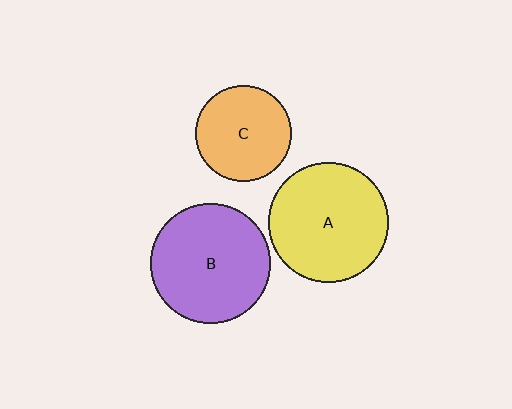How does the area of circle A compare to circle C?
Approximately 1.5 times.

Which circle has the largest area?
Circle A (yellow).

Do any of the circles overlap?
No, none of the circles overlap.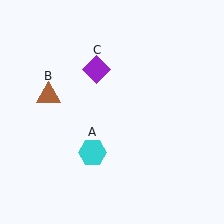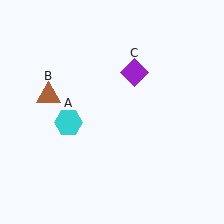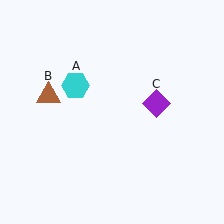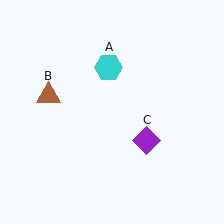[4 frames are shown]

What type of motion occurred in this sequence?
The cyan hexagon (object A), purple diamond (object C) rotated clockwise around the center of the scene.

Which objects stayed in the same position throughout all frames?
Brown triangle (object B) remained stationary.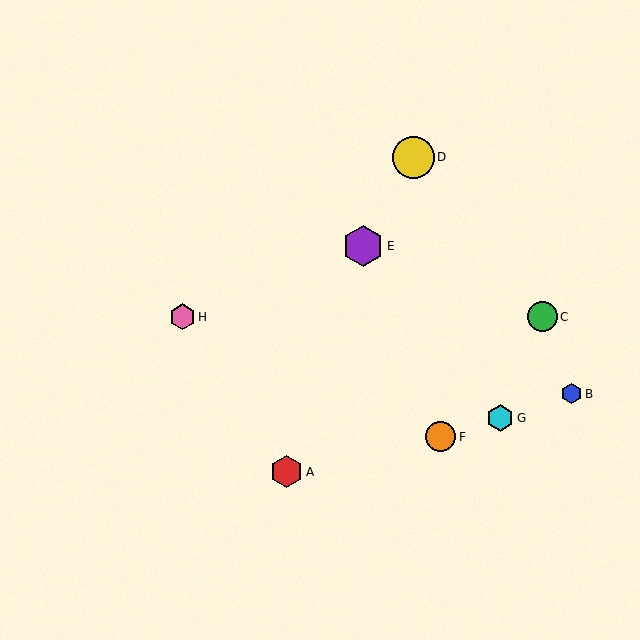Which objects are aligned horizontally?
Objects C, H are aligned horizontally.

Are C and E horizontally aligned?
No, C is at y≈317 and E is at y≈246.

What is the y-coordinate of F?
Object F is at y≈437.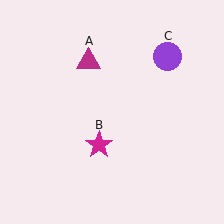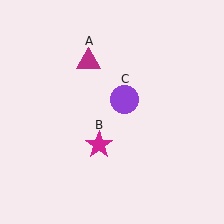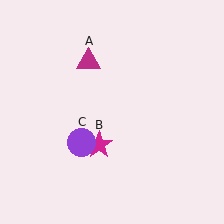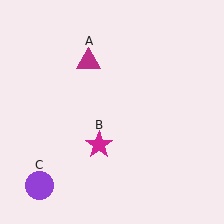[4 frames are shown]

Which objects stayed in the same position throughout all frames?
Magenta triangle (object A) and magenta star (object B) remained stationary.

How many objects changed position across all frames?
1 object changed position: purple circle (object C).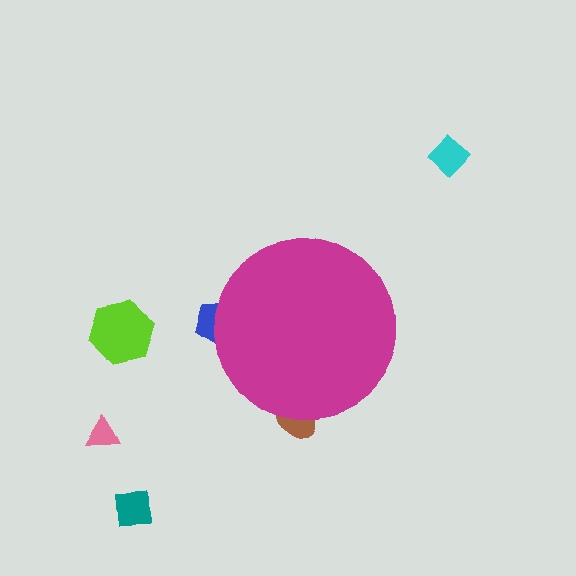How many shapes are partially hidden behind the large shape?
2 shapes are partially hidden.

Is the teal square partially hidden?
No, the teal square is fully visible.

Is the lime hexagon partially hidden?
No, the lime hexagon is fully visible.